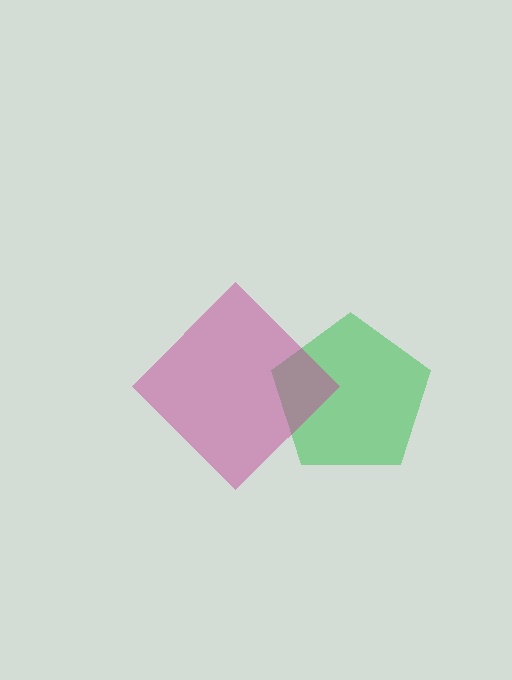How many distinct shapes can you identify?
There are 2 distinct shapes: a green pentagon, a magenta diamond.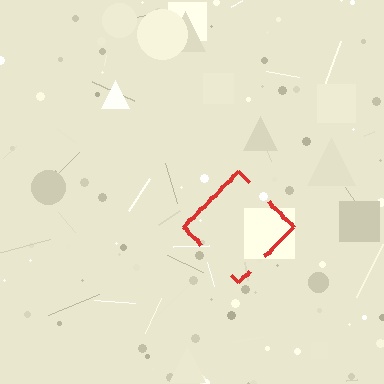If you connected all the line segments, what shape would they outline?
They would outline a diamond.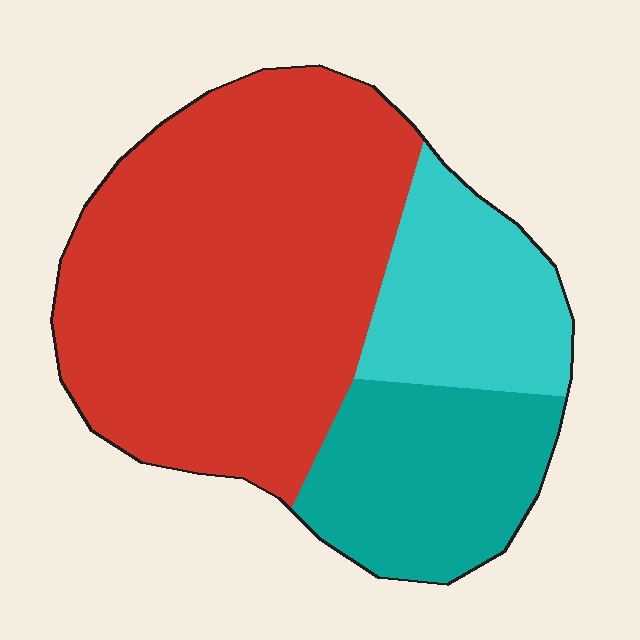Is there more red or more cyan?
Red.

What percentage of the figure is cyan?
Cyan covers roughly 20% of the figure.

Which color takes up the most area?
Red, at roughly 60%.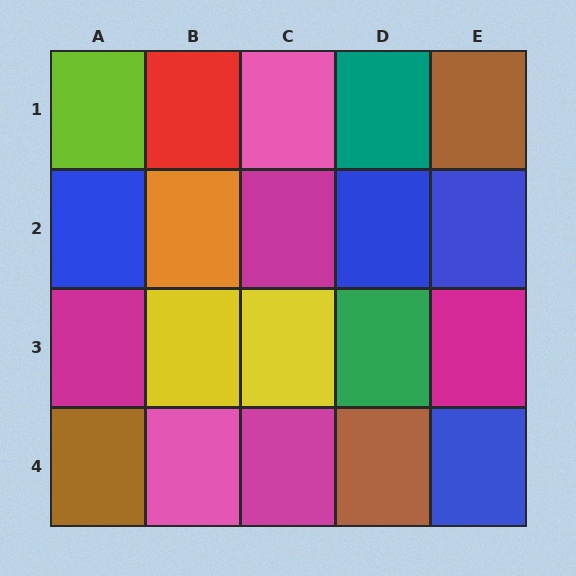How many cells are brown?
3 cells are brown.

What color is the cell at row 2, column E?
Blue.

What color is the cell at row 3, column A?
Magenta.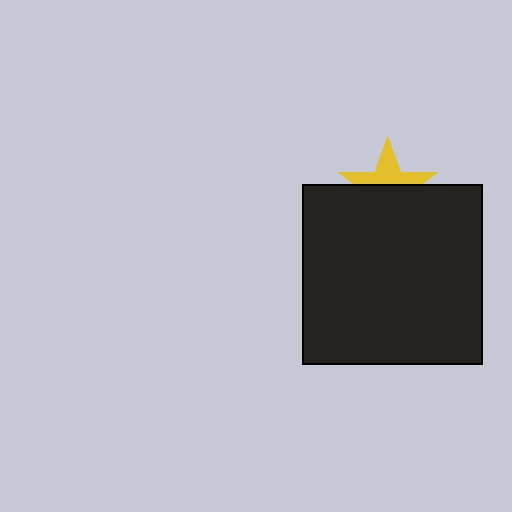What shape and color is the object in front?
The object in front is a black square.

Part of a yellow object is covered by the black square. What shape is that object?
It is a star.